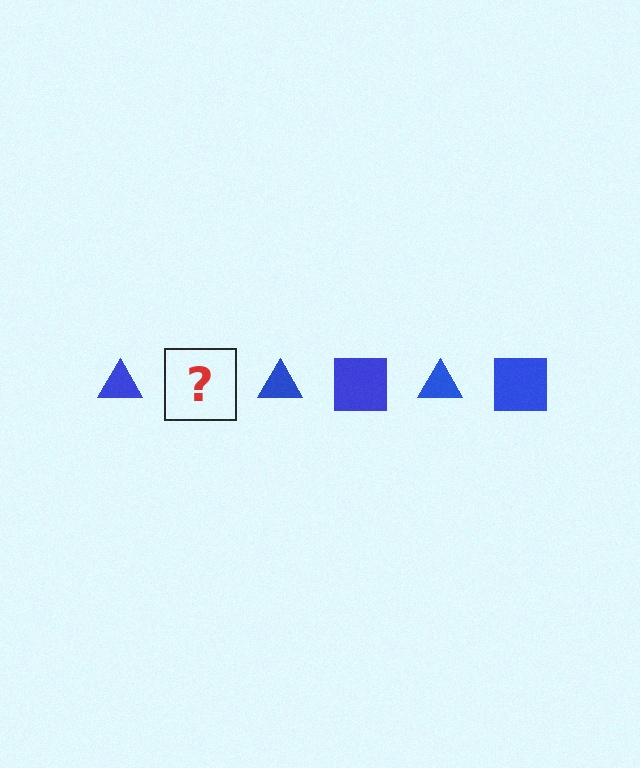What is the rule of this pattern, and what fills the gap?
The rule is that the pattern cycles through triangle, square shapes in blue. The gap should be filled with a blue square.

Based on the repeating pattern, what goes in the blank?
The blank should be a blue square.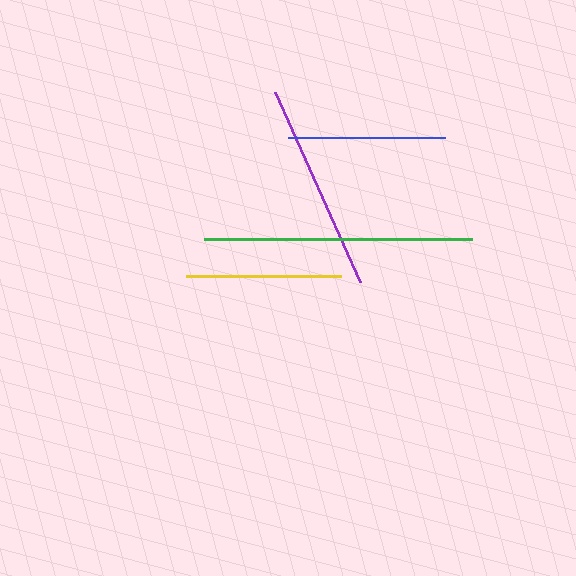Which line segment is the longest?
The green line is the longest at approximately 269 pixels.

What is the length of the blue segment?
The blue segment is approximately 157 pixels long.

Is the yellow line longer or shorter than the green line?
The green line is longer than the yellow line.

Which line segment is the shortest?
The yellow line is the shortest at approximately 155 pixels.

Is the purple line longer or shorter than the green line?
The green line is longer than the purple line.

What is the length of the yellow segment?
The yellow segment is approximately 155 pixels long.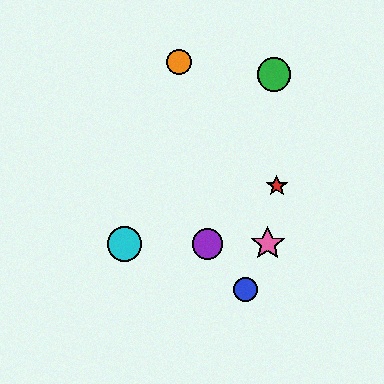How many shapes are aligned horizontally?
4 shapes (the yellow circle, the purple circle, the cyan circle, the pink star) are aligned horizontally.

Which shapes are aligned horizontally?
The yellow circle, the purple circle, the cyan circle, the pink star are aligned horizontally.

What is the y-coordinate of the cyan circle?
The cyan circle is at y≈244.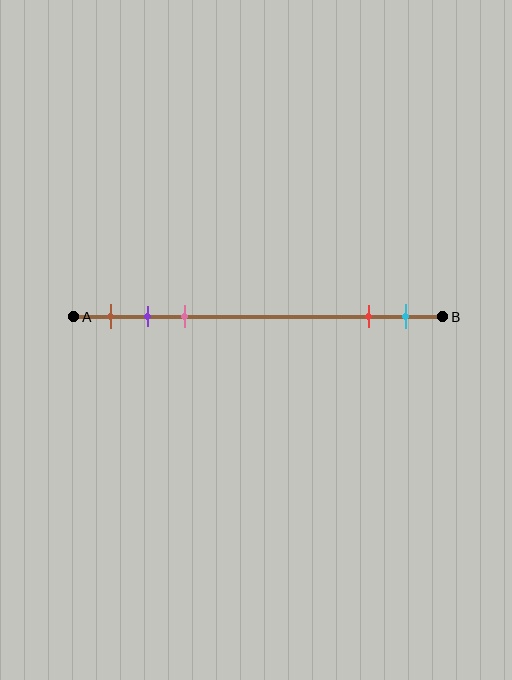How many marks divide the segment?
There are 5 marks dividing the segment.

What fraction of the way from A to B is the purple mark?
The purple mark is approximately 20% (0.2) of the way from A to B.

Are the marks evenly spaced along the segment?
No, the marks are not evenly spaced.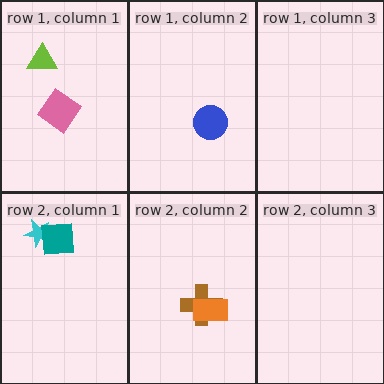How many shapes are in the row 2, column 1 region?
2.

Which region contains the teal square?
The row 2, column 1 region.